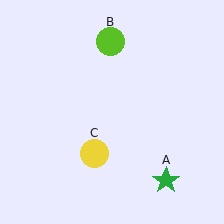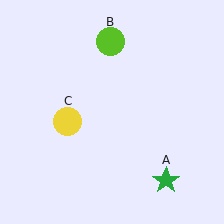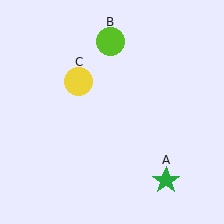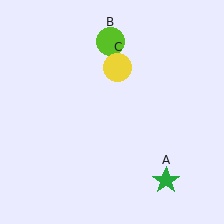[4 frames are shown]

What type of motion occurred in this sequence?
The yellow circle (object C) rotated clockwise around the center of the scene.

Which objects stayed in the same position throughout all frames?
Green star (object A) and lime circle (object B) remained stationary.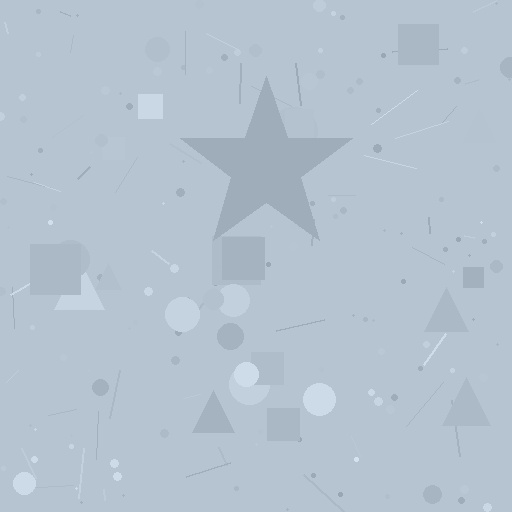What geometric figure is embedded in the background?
A star is embedded in the background.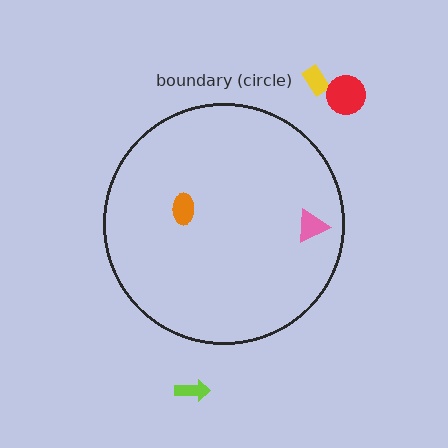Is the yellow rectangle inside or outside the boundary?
Outside.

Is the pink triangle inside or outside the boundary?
Inside.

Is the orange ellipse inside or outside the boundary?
Inside.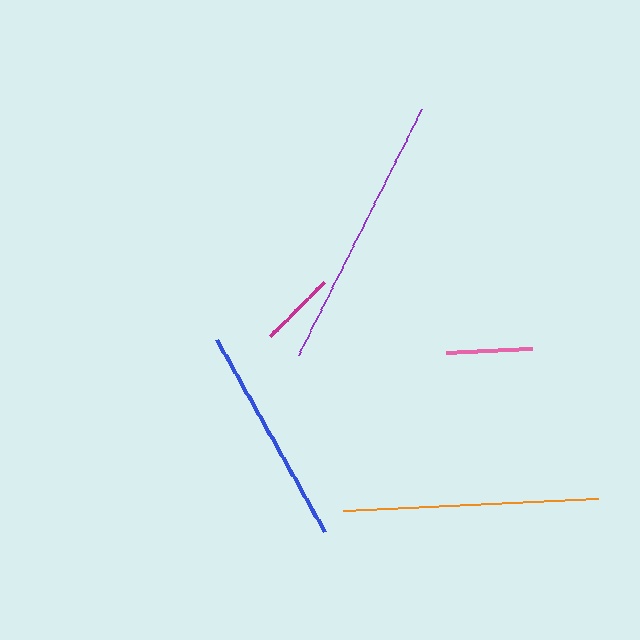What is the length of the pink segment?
The pink segment is approximately 87 pixels long.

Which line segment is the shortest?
The magenta line is the shortest at approximately 77 pixels.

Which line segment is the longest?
The purple line is the longest at approximately 275 pixels.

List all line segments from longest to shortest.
From longest to shortest: purple, orange, blue, pink, magenta.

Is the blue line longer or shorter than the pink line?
The blue line is longer than the pink line.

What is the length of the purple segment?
The purple segment is approximately 275 pixels long.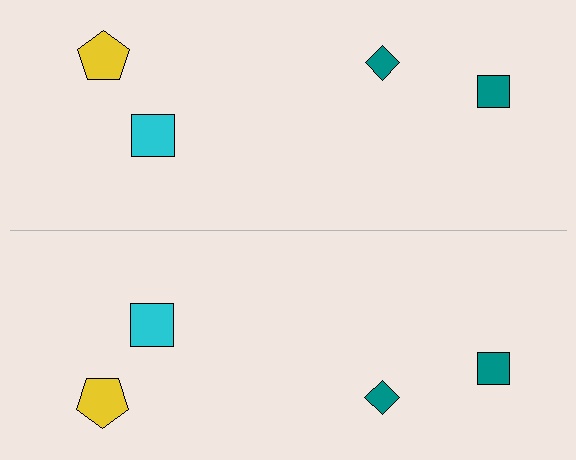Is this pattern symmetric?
Yes, this pattern has bilateral (reflection) symmetry.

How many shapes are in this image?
There are 8 shapes in this image.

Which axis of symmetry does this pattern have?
The pattern has a horizontal axis of symmetry running through the center of the image.